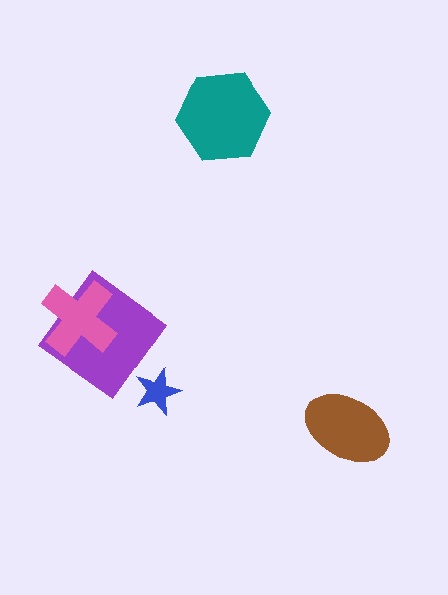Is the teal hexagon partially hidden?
No, no other shape covers it.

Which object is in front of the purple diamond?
The pink cross is in front of the purple diamond.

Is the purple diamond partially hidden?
Yes, it is partially covered by another shape.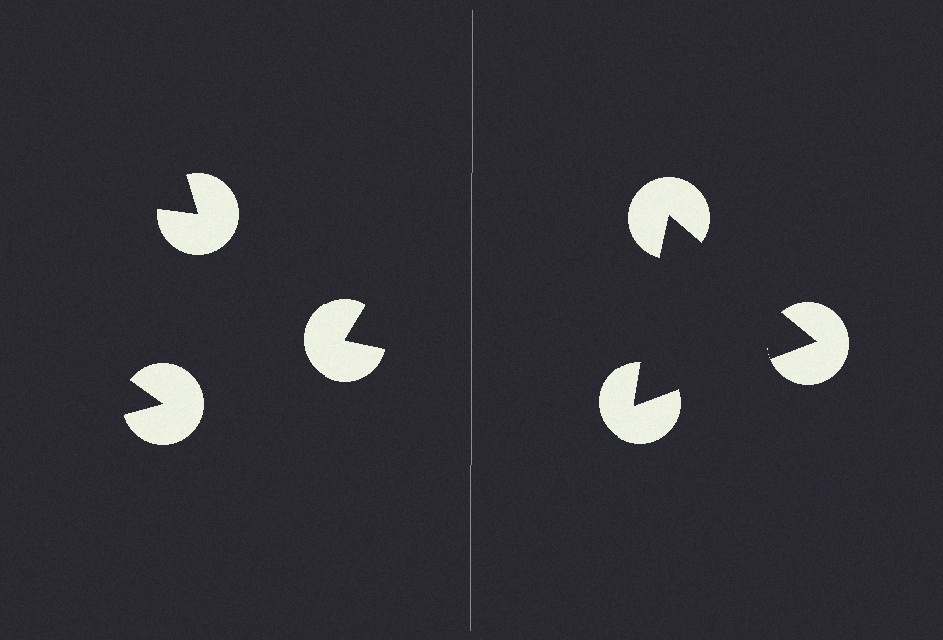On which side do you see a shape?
An illusory triangle appears on the right side. On the left side the wedge cuts are rotated, so no coherent shape forms.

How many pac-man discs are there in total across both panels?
6 — 3 on each side.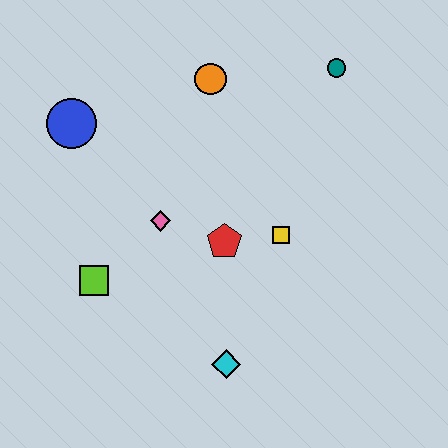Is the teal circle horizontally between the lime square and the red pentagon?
No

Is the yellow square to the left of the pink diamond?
No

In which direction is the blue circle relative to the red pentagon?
The blue circle is to the left of the red pentagon.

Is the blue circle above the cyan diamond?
Yes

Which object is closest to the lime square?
The pink diamond is closest to the lime square.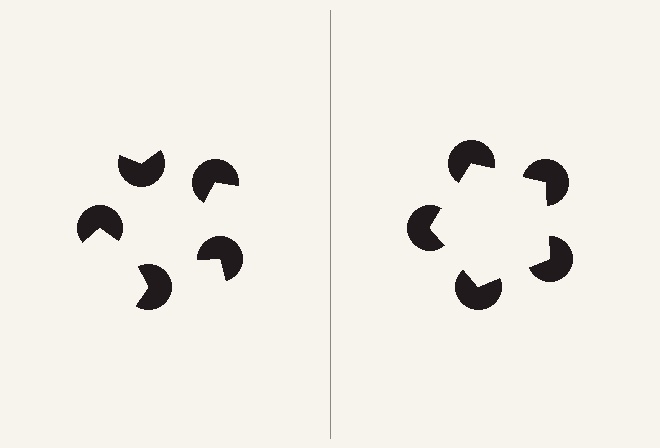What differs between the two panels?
The pac-man discs are positioned identically on both sides; only the wedge orientations differ. On the right they align to a pentagon; on the left they are misaligned.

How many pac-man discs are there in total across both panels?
10 — 5 on each side.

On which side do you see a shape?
An illusory pentagon appears on the right side. On the left side the wedge cuts are rotated, so no coherent shape forms.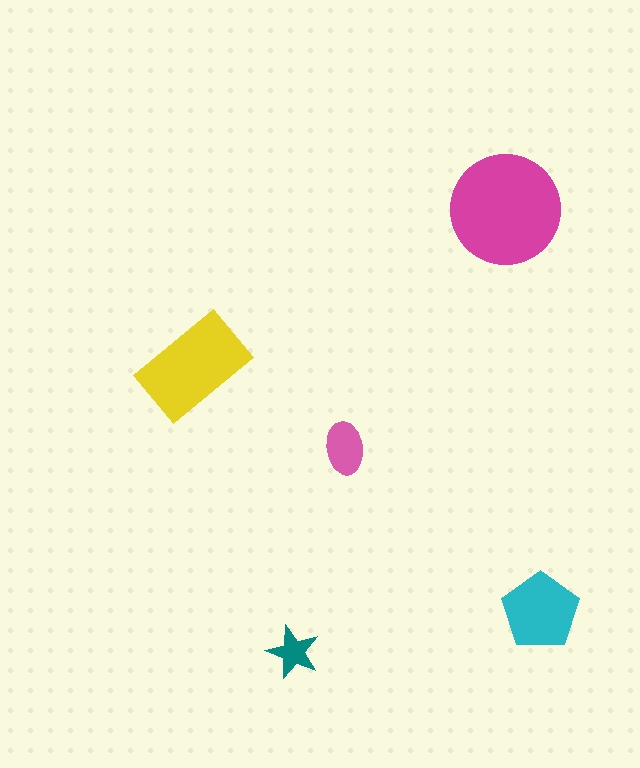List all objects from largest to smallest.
The magenta circle, the yellow rectangle, the cyan pentagon, the pink ellipse, the teal star.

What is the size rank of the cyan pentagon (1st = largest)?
3rd.